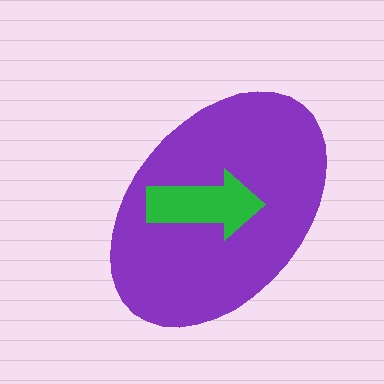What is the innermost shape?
The green arrow.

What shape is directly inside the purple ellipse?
The green arrow.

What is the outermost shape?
The purple ellipse.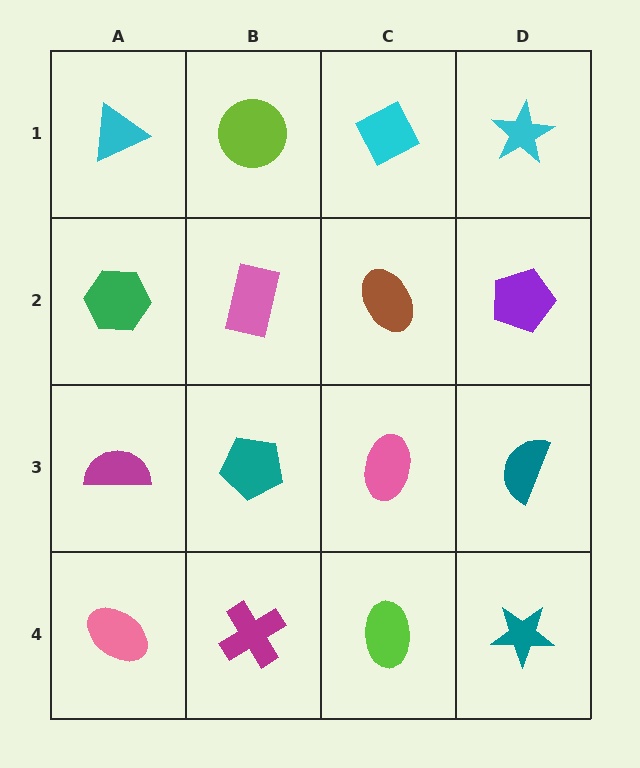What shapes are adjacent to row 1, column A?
A green hexagon (row 2, column A), a lime circle (row 1, column B).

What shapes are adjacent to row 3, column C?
A brown ellipse (row 2, column C), a lime ellipse (row 4, column C), a teal pentagon (row 3, column B), a teal semicircle (row 3, column D).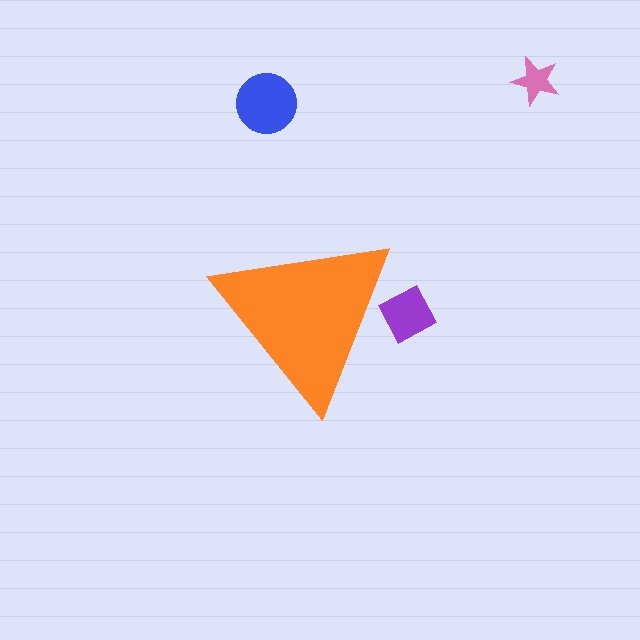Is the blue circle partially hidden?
No, the blue circle is fully visible.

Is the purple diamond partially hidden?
Yes, the purple diamond is partially hidden behind the orange triangle.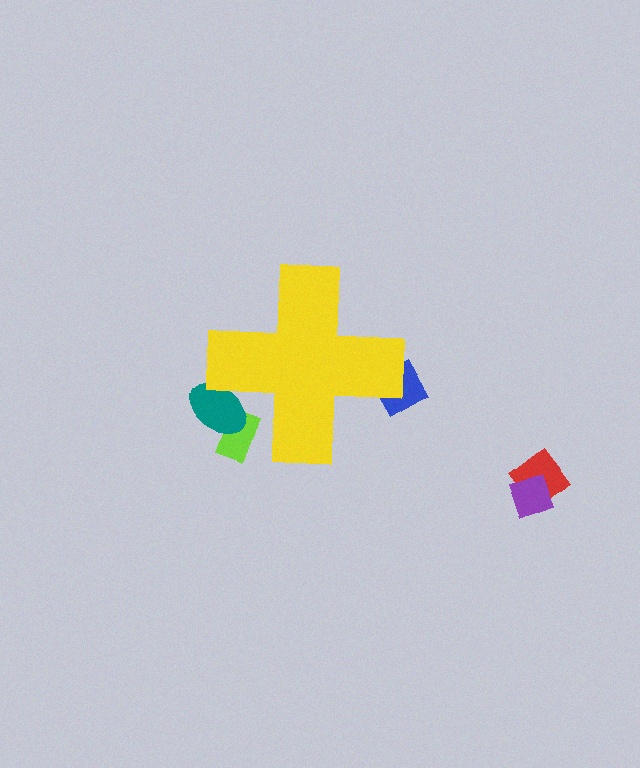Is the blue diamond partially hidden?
Yes, the blue diamond is partially hidden behind the yellow cross.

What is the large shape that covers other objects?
A yellow cross.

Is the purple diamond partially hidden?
No, the purple diamond is fully visible.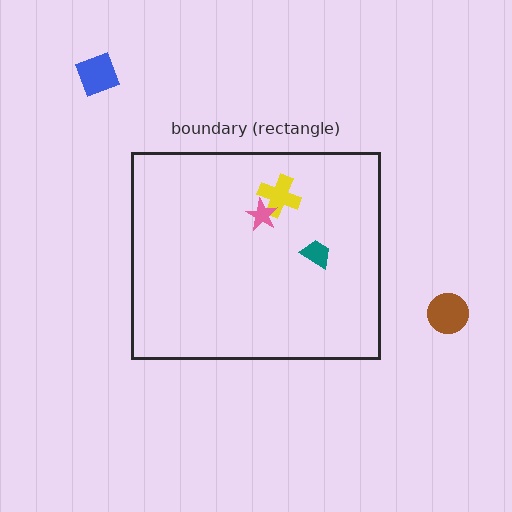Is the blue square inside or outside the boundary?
Outside.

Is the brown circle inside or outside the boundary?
Outside.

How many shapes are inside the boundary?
3 inside, 2 outside.